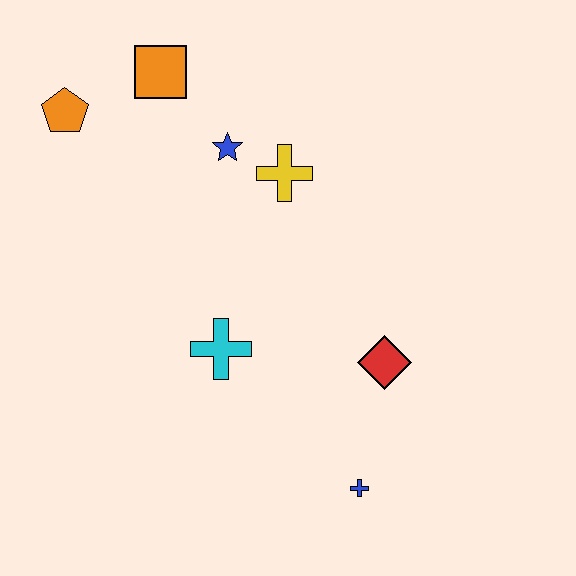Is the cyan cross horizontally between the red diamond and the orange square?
Yes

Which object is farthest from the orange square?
The blue cross is farthest from the orange square.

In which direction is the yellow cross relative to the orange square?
The yellow cross is to the right of the orange square.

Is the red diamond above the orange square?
No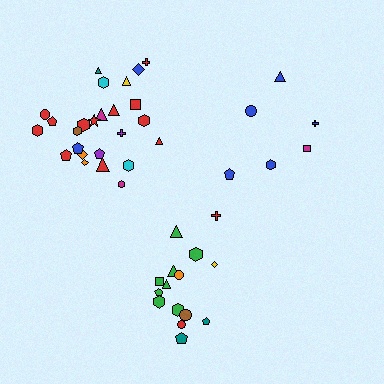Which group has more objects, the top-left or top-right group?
The top-left group.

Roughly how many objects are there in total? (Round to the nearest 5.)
Roughly 45 objects in total.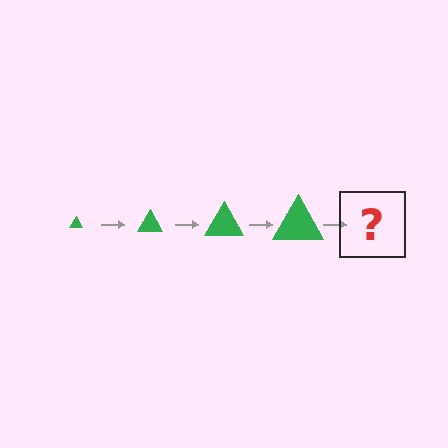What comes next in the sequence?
The next element should be a green triangle, larger than the previous one.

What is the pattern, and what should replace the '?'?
The pattern is that the triangle gets progressively larger each step. The '?' should be a green triangle, larger than the previous one.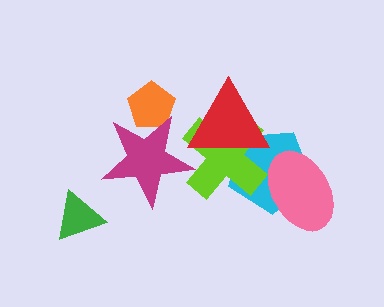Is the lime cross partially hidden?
Yes, it is partially covered by another shape.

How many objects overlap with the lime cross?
3 objects overlap with the lime cross.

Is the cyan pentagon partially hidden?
Yes, it is partially covered by another shape.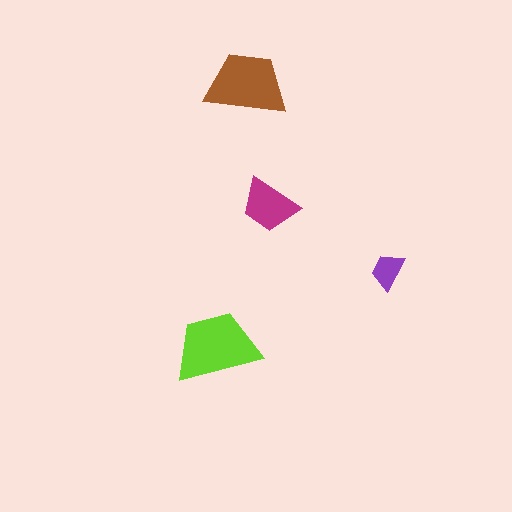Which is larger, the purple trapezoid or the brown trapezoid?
The brown one.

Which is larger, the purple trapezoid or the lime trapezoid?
The lime one.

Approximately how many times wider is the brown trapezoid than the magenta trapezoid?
About 1.5 times wider.